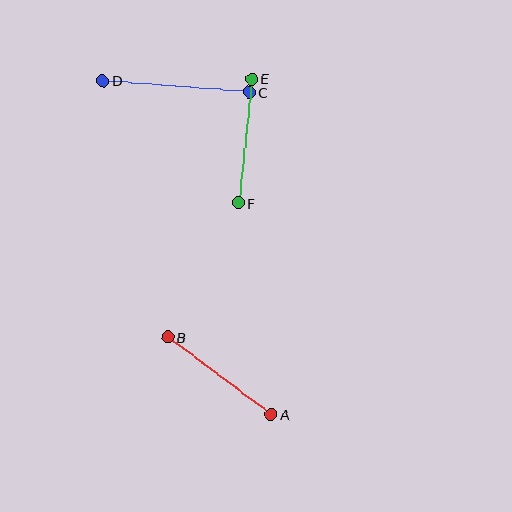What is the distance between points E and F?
The distance is approximately 125 pixels.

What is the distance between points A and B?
The distance is approximately 129 pixels.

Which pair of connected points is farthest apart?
Points C and D are farthest apart.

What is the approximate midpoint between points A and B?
The midpoint is at approximately (220, 376) pixels.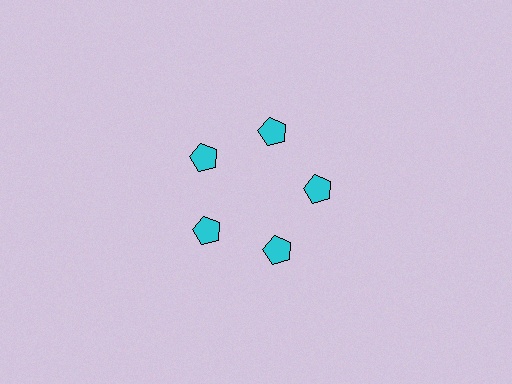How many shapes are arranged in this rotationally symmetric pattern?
There are 5 shapes, arranged in 5 groups of 1.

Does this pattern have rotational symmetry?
Yes, this pattern has 5-fold rotational symmetry. It looks the same after rotating 72 degrees around the center.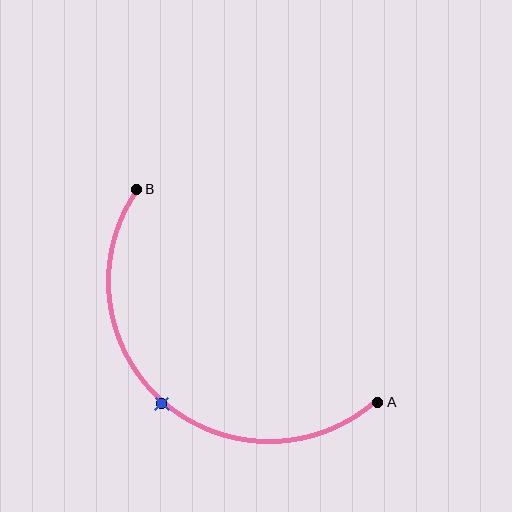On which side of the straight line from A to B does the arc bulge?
The arc bulges below and to the left of the straight line connecting A and B.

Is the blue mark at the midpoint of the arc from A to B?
Yes. The blue mark lies on the arc at equal arc-length from both A and B — it is the arc midpoint.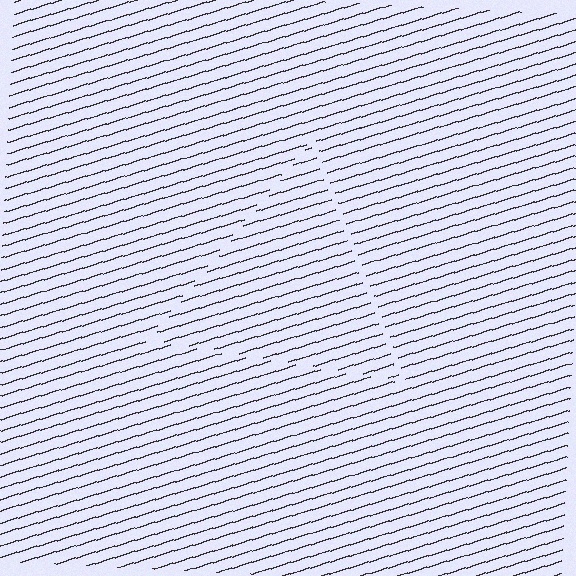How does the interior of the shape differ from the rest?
The interior of the shape contains the same grating, shifted by half a period — the contour is defined by the phase discontinuity where line-ends from the inner and outer gratings abut.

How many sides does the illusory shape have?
3 sides — the line-ends trace a triangle.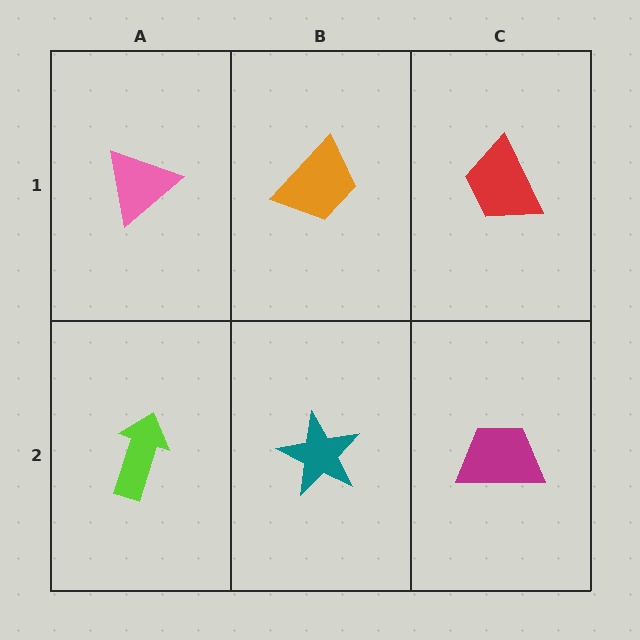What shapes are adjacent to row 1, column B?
A teal star (row 2, column B), a pink triangle (row 1, column A), a red trapezoid (row 1, column C).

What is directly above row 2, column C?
A red trapezoid.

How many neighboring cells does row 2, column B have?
3.